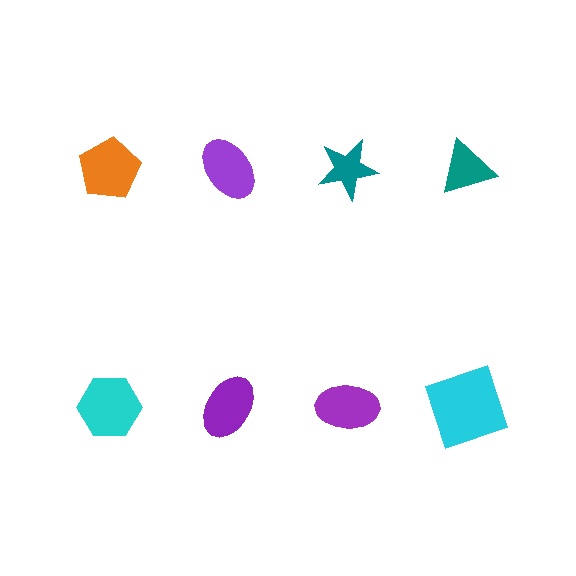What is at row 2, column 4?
A cyan square.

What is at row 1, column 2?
A purple ellipse.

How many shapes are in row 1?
4 shapes.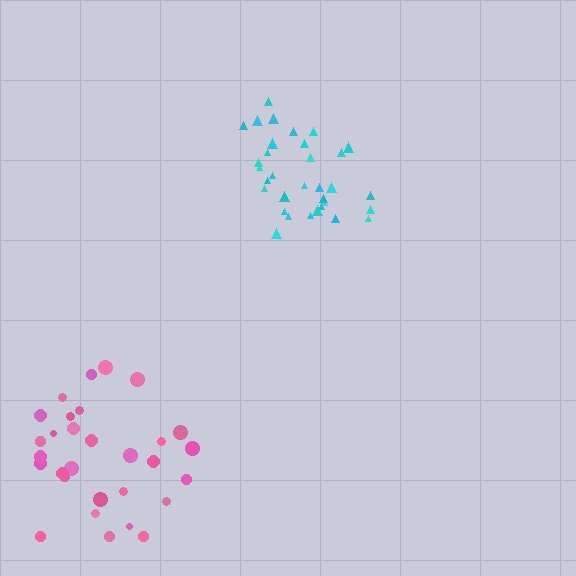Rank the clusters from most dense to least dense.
cyan, pink.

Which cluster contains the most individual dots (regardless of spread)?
Cyan (33).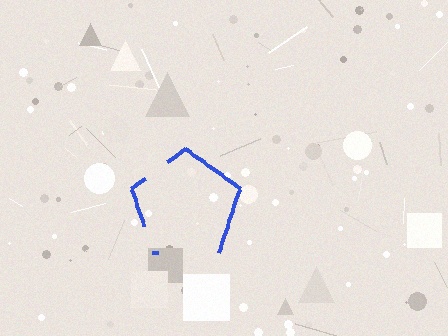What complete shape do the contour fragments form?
The contour fragments form a pentagon.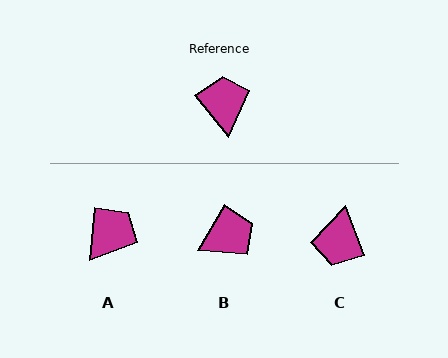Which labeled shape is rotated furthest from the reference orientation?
C, about 162 degrees away.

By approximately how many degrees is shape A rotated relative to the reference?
Approximately 44 degrees clockwise.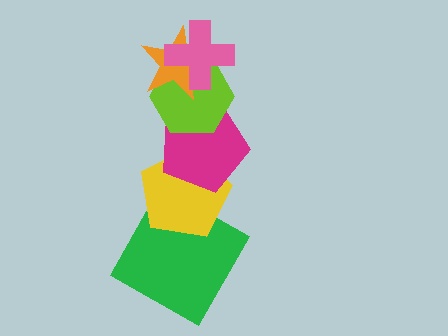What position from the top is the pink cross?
The pink cross is 1st from the top.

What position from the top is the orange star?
The orange star is 2nd from the top.